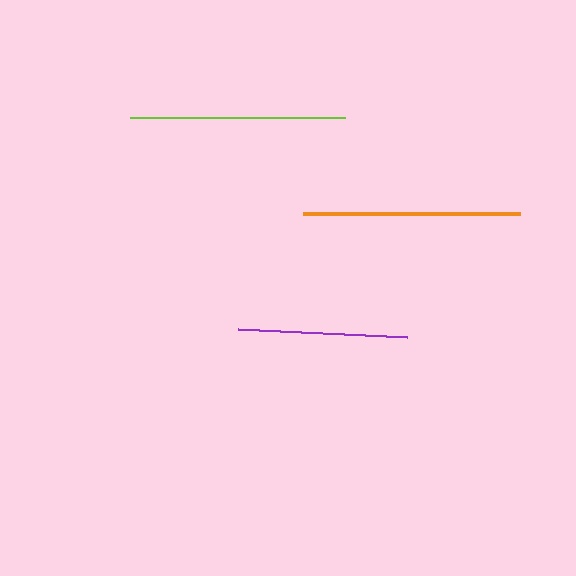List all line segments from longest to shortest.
From longest to shortest: orange, lime, purple.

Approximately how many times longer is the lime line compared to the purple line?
The lime line is approximately 1.3 times the length of the purple line.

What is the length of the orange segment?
The orange segment is approximately 218 pixels long.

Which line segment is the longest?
The orange line is the longest at approximately 218 pixels.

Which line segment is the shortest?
The purple line is the shortest at approximately 170 pixels.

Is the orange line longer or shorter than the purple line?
The orange line is longer than the purple line.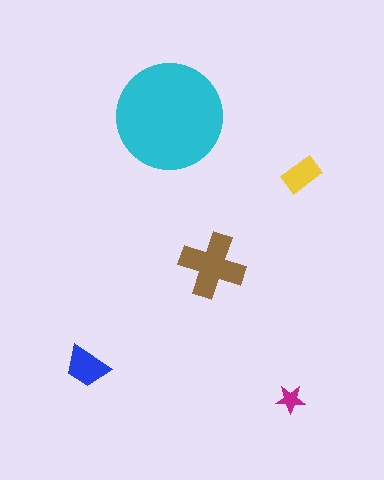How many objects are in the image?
There are 5 objects in the image.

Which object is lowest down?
The magenta star is bottommost.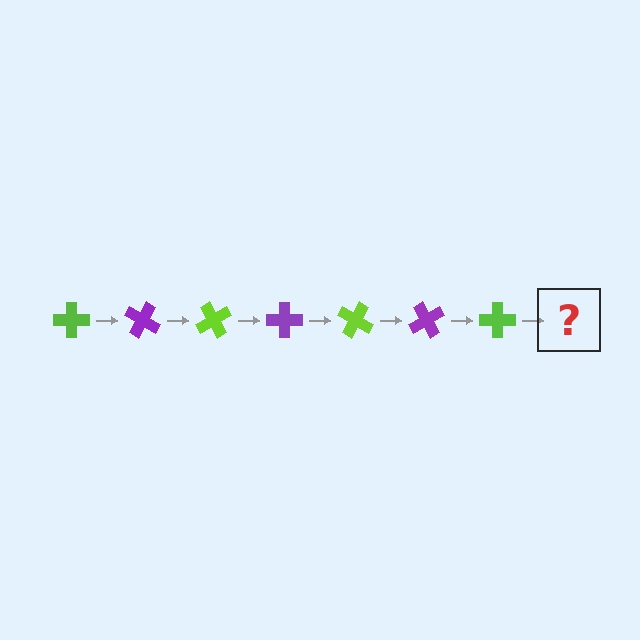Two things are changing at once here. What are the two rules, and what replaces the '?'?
The two rules are that it rotates 30 degrees each step and the color cycles through lime and purple. The '?' should be a purple cross, rotated 210 degrees from the start.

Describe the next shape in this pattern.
It should be a purple cross, rotated 210 degrees from the start.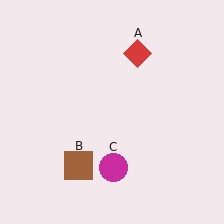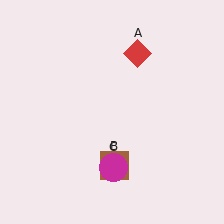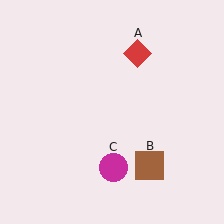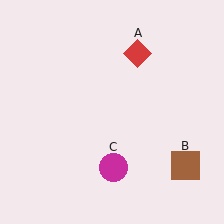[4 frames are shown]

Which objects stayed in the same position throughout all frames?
Red diamond (object A) and magenta circle (object C) remained stationary.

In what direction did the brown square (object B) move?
The brown square (object B) moved right.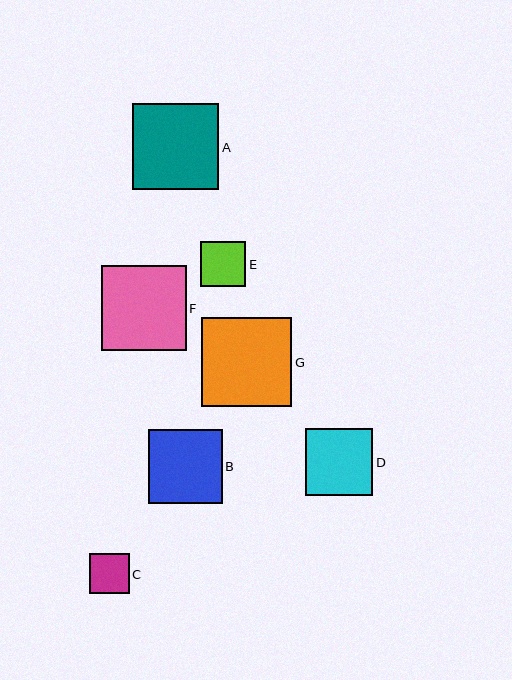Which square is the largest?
Square G is the largest with a size of approximately 90 pixels.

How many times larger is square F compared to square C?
Square F is approximately 2.1 times the size of square C.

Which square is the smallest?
Square C is the smallest with a size of approximately 40 pixels.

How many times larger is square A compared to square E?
Square A is approximately 1.9 times the size of square E.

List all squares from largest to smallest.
From largest to smallest: G, A, F, B, D, E, C.